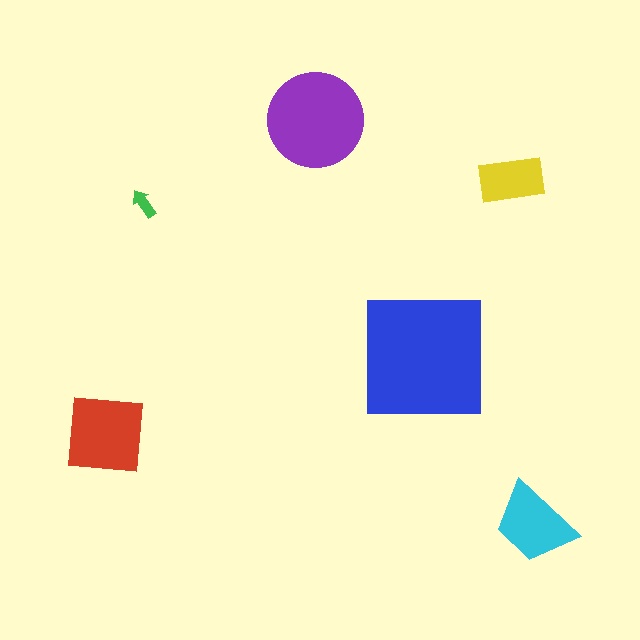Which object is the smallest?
The green arrow.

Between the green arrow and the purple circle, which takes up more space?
The purple circle.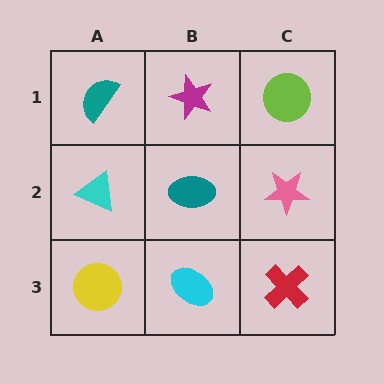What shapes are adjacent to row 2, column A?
A teal semicircle (row 1, column A), a yellow circle (row 3, column A), a teal ellipse (row 2, column B).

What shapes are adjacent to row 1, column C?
A pink star (row 2, column C), a magenta star (row 1, column B).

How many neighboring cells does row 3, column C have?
2.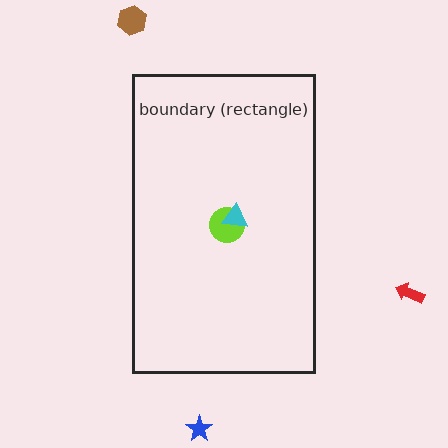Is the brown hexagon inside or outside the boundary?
Outside.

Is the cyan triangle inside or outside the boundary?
Inside.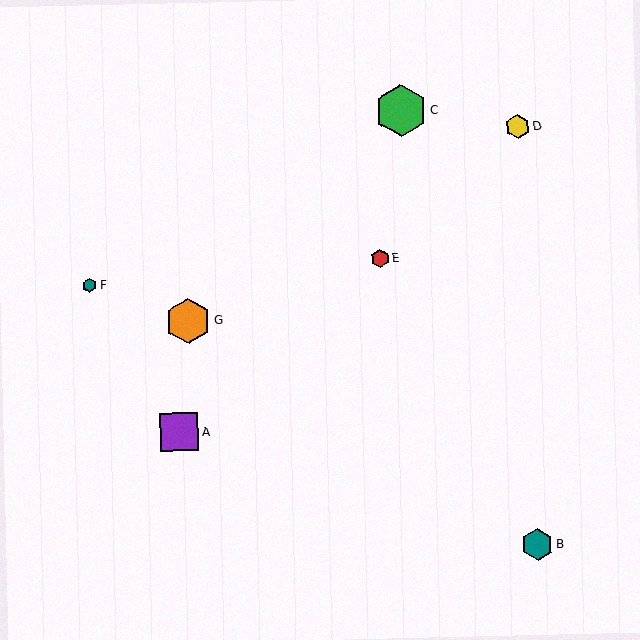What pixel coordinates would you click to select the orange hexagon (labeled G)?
Click at (188, 321) to select the orange hexagon G.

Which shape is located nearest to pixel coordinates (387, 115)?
The green hexagon (labeled C) at (401, 111) is nearest to that location.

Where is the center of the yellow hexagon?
The center of the yellow hexagon is at (518, 127).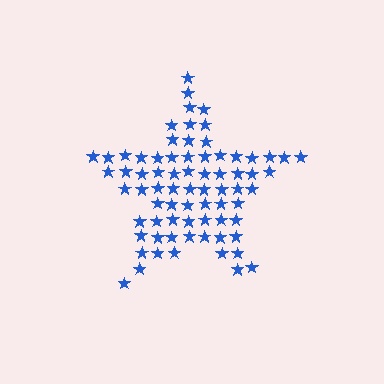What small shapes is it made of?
It is made of small stars.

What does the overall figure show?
The overall figure shows a star.